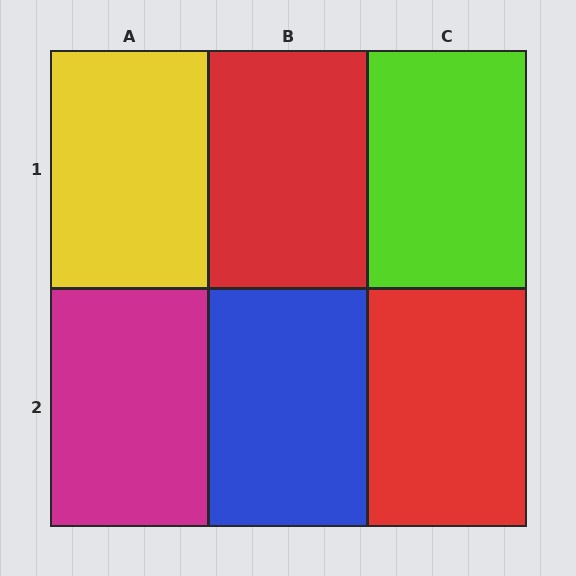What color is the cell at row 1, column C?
Lime.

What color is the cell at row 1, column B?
Red.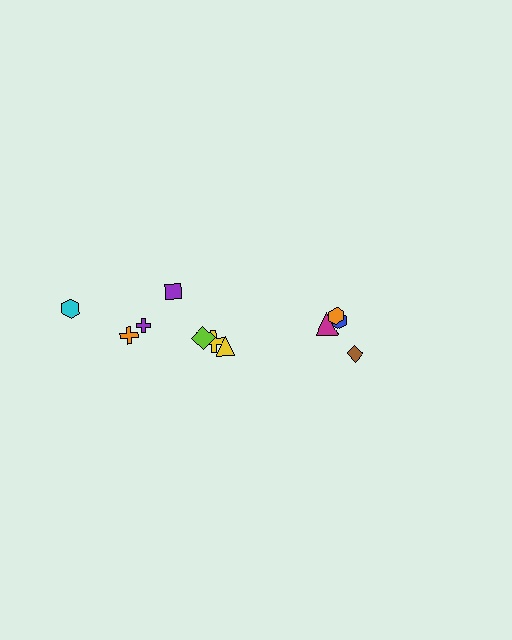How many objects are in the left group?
There are 7 objects.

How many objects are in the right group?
There are 4 objects.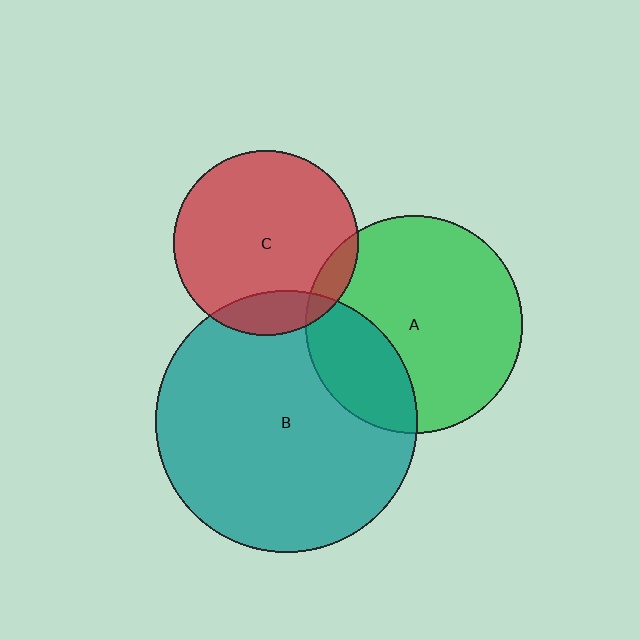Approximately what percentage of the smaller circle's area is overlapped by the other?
Approximately 25%.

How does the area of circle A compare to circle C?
Approximately 1.4 times.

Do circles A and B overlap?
Yes.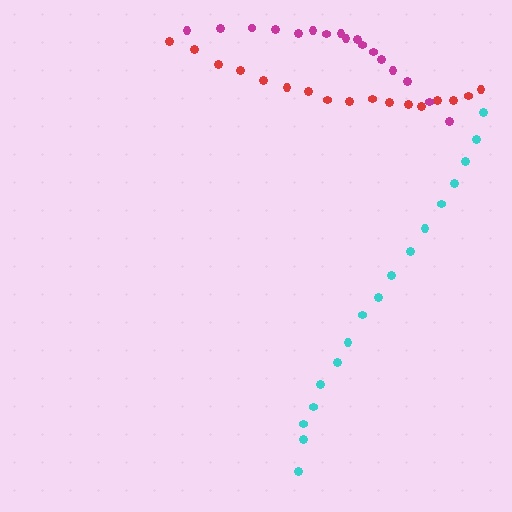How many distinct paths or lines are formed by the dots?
There are 3 distinct paths.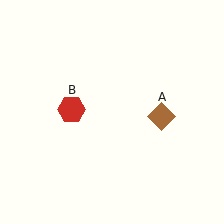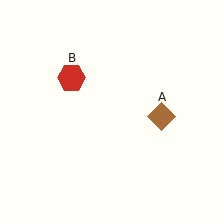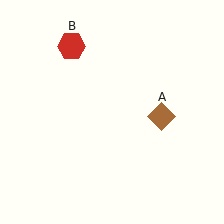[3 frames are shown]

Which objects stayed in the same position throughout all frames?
Brown diamond (object A) remained stationary.